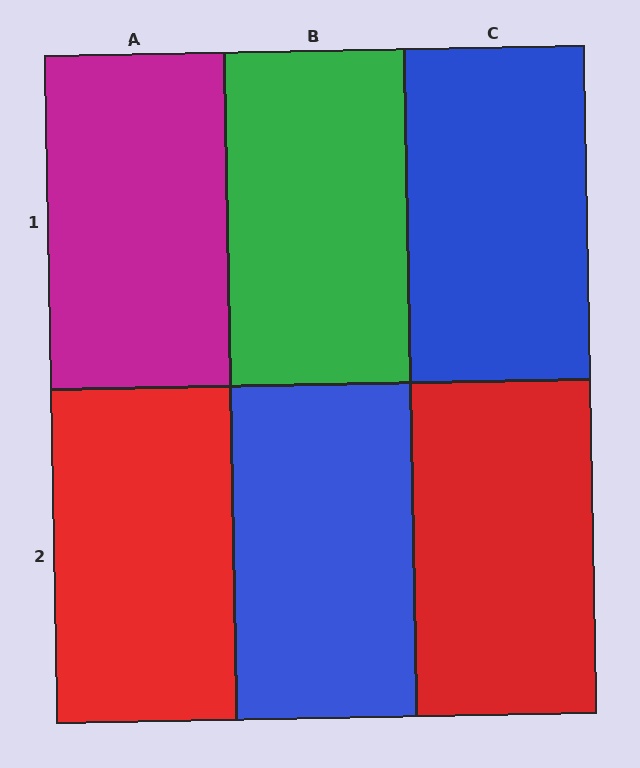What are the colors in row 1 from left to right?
Magenta, green, blue.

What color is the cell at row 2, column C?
Red.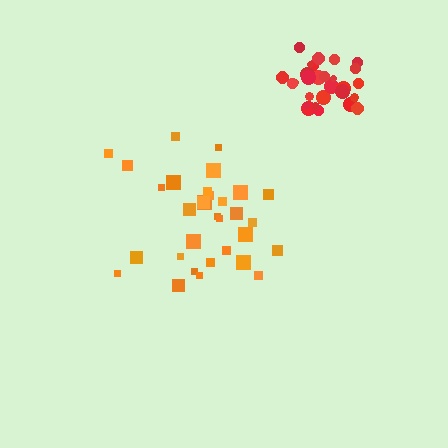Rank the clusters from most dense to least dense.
red, orange.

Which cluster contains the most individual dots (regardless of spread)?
Orange (32).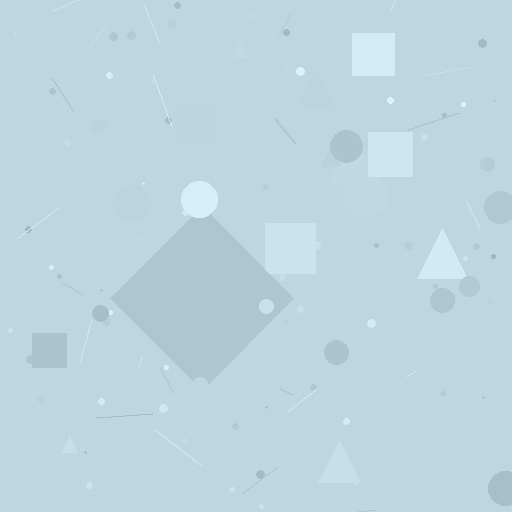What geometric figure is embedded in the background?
A diamond is embedded in the background.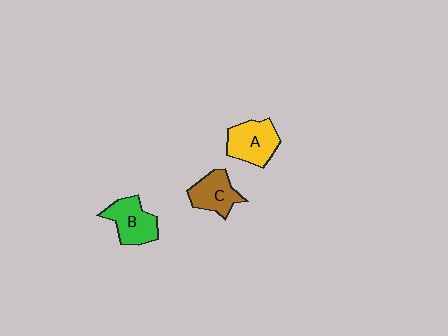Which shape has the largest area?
Shape A (yellow).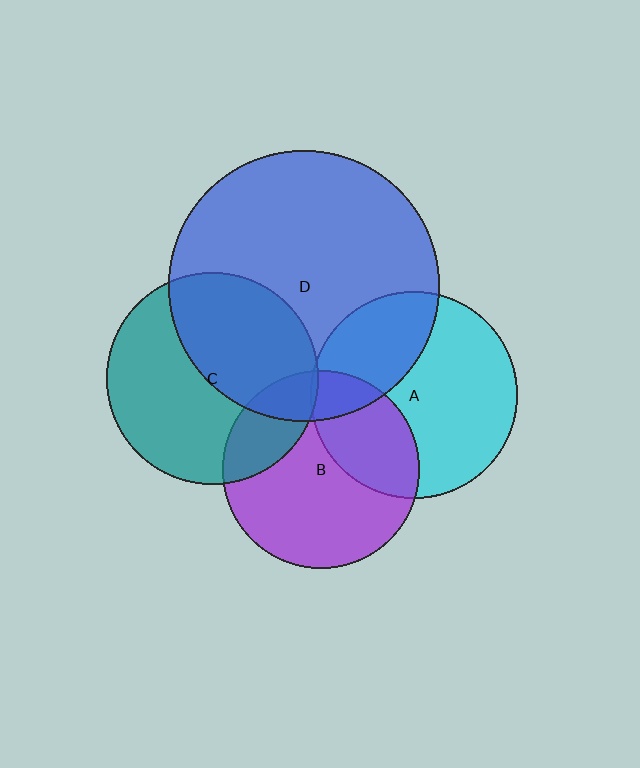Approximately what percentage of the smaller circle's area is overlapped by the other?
Approximately 20%.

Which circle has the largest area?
Circle D (blue).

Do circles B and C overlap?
Yes.